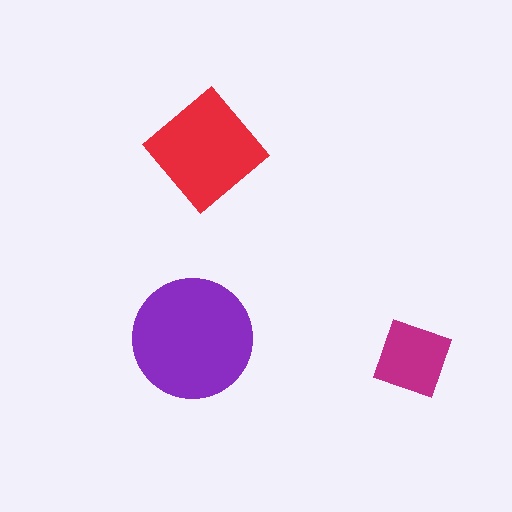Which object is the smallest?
The magenta diamond.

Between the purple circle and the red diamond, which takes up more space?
The purple circle.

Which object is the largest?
The purple circle.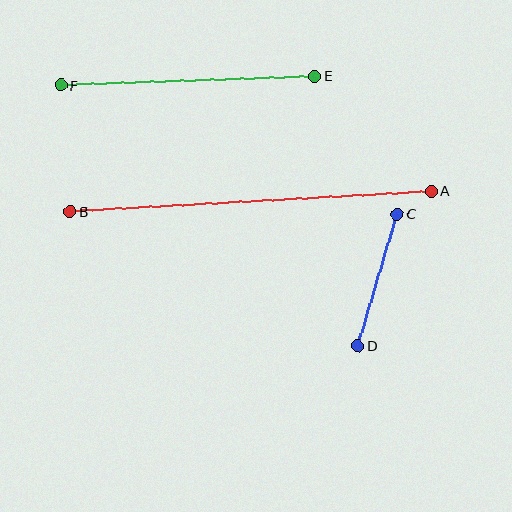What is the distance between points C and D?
The distance is approximately 138 pixels.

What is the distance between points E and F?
The distance is approximately 254 pixels.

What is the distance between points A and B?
The distance is approximately 362 pixels.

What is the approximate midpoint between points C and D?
The midpoint is at approximately (378, 280) pixels.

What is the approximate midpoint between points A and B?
The midpoint is at approximately (251, 201) pixels.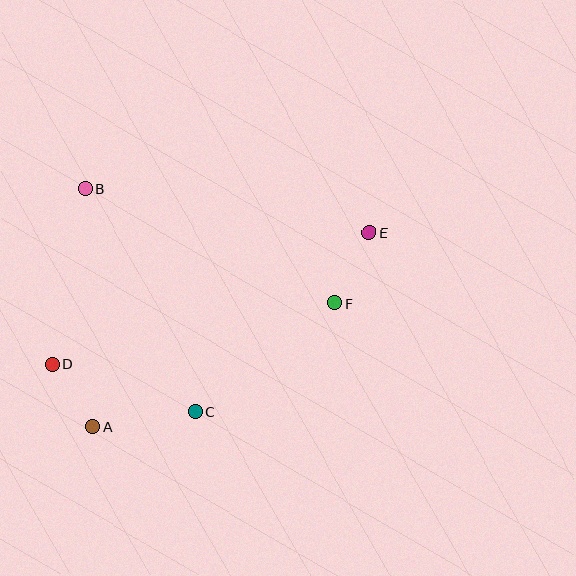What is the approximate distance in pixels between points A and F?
The distance between A and F is approximately 272 pixels.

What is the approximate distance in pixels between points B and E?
The distance between B and E is approximately 287 pixels.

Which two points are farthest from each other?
Points D and E are farthest from each other.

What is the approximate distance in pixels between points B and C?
The distance between B and C is approximately 248 pixels.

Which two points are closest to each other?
Points A and D are closest to each other.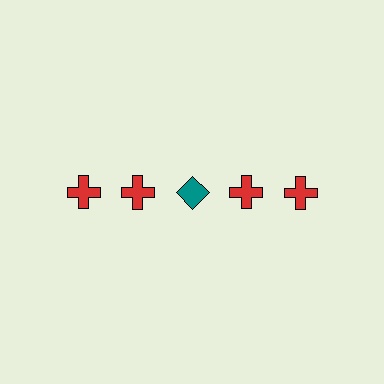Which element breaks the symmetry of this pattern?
The teal diamond in the top row, center column breaks the symmetry. All other shapes are red crosses.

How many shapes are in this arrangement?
There are 5 shapes arranged in a grid pattern.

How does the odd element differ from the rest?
It differs in both color (teal instead of red) and shape (diamond instead of cross).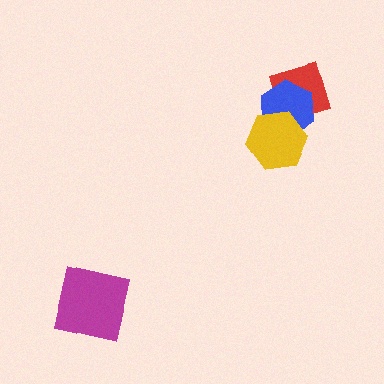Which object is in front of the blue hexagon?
The yellow hexagon is in front of the blue hexagon.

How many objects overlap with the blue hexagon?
2 objects overlap with the blue hexagon.